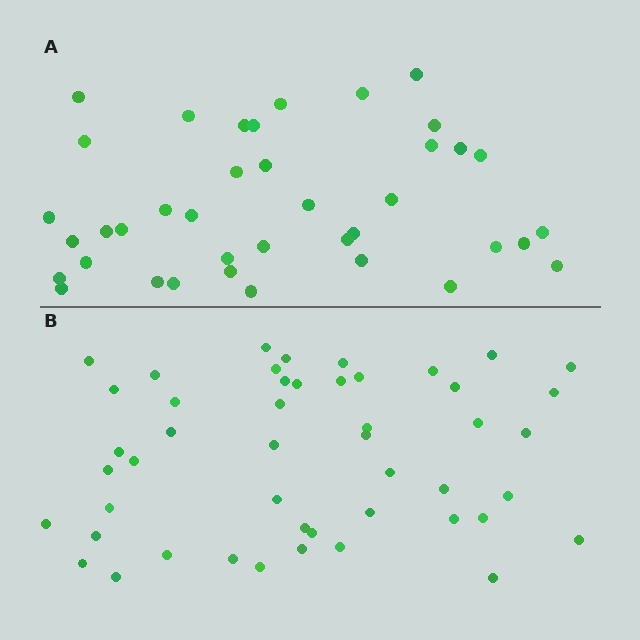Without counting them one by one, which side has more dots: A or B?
Region B (the bottom region) has more dots.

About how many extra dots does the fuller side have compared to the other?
Region B has roughly 8 or so more dots than region A.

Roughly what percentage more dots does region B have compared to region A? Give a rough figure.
About 25% more.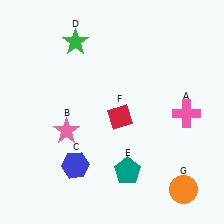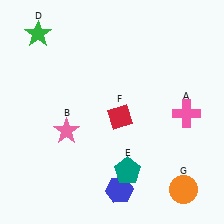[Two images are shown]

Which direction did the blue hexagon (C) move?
The blue hexagon (C) moved right.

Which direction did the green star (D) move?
The green star (D) moved left.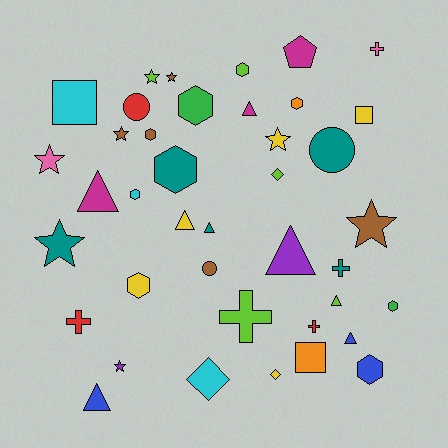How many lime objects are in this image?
There are 5 lime objects.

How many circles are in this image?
There are 3 circles.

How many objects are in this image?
There are 40 objects.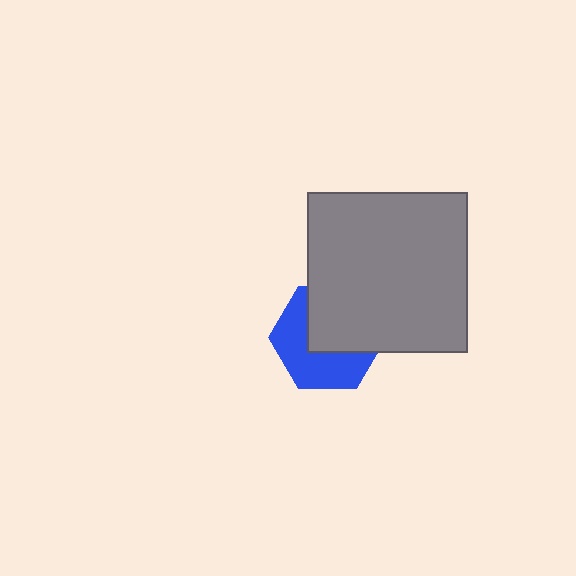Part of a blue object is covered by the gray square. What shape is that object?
It is a hexagon.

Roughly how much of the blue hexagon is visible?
About half of it is visible (roughly 51%).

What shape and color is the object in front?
The object in front is a gray square.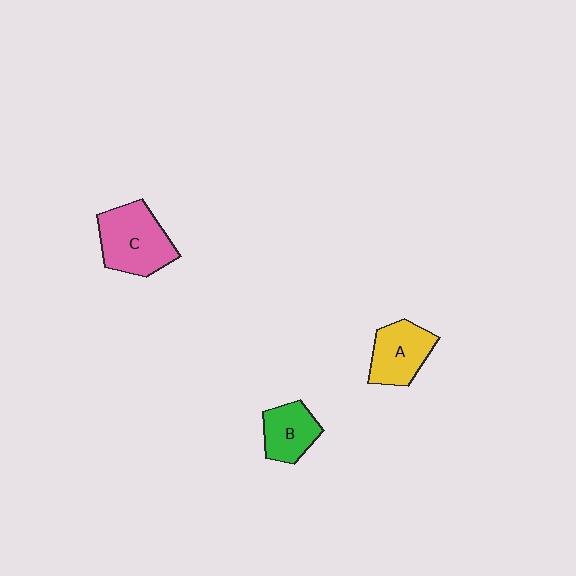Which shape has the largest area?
Shape C (pink).